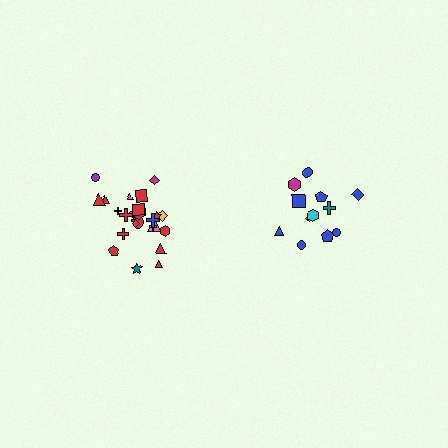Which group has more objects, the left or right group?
The left group.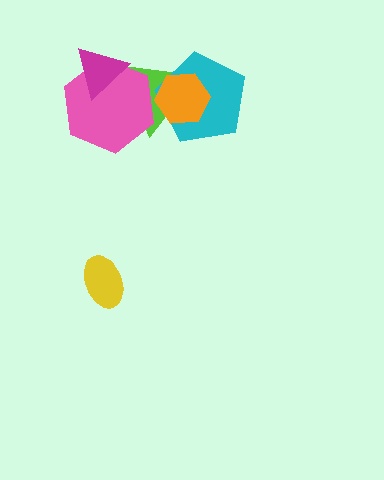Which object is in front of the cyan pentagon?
The orange hexagon is in front of the cyan pentagon.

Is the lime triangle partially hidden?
Yes, it is partially covered by another shape.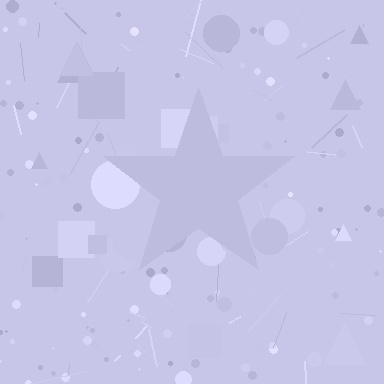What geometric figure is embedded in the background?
A star is embedded in the background.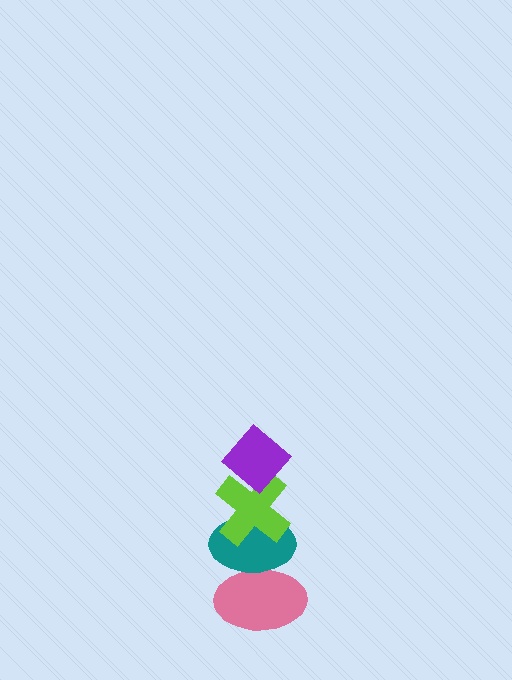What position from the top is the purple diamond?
The purple diamond is 1st from the top.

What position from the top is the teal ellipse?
The teal ellipse is 3rd from the top.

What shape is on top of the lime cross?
The purple diamond is on top of the lime cross.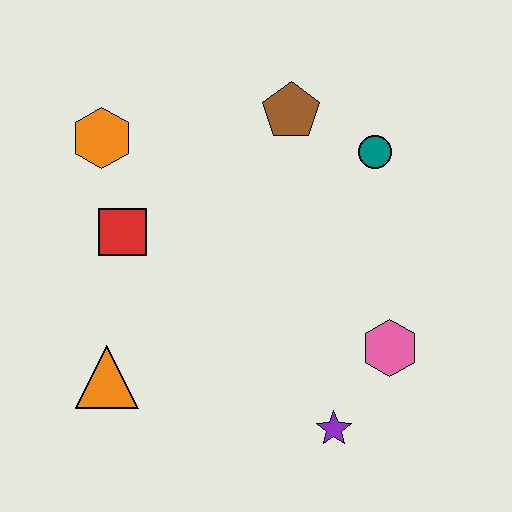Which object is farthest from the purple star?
The orange hexagon is farthest from the purple star.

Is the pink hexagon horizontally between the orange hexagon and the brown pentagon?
No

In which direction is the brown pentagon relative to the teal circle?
The brown pentagon is to the left of the teal circle.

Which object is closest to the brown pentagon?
The teal circle is closest to the brown pentagon.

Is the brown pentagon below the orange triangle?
No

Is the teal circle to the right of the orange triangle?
Yes